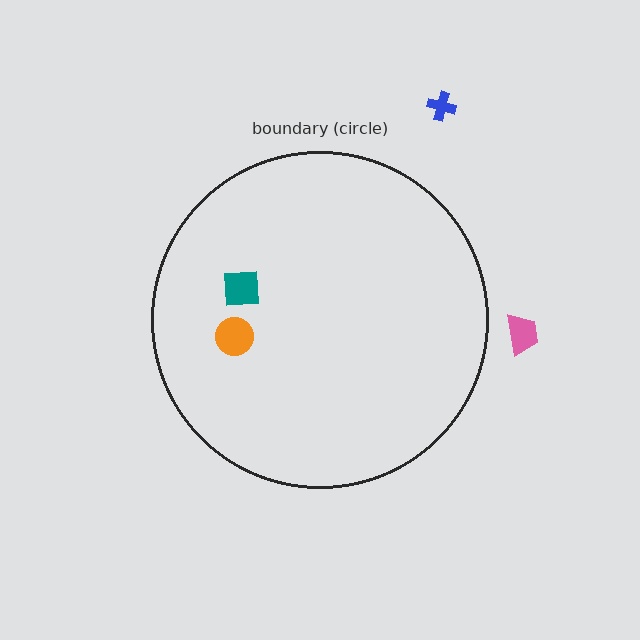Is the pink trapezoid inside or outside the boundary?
Outside.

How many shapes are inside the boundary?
2 inside, 2 outside.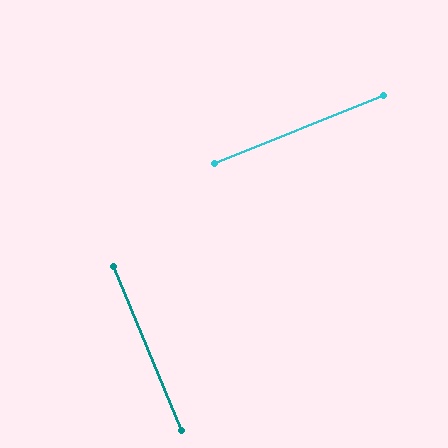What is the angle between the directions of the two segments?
Approximately 89 degrees.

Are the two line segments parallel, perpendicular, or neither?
Perpendicular — they meet at approximately 89°.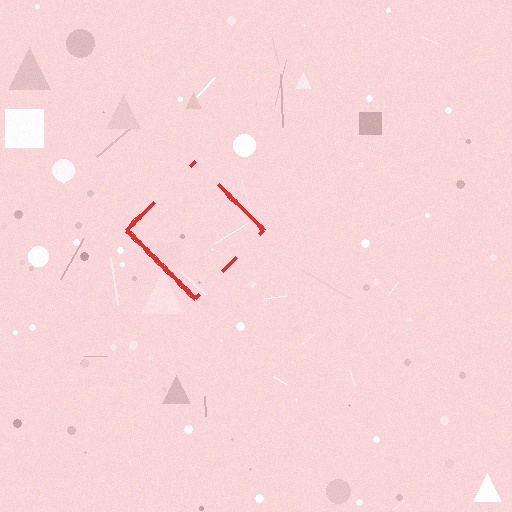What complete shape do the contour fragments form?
The contour fragments form a diamond.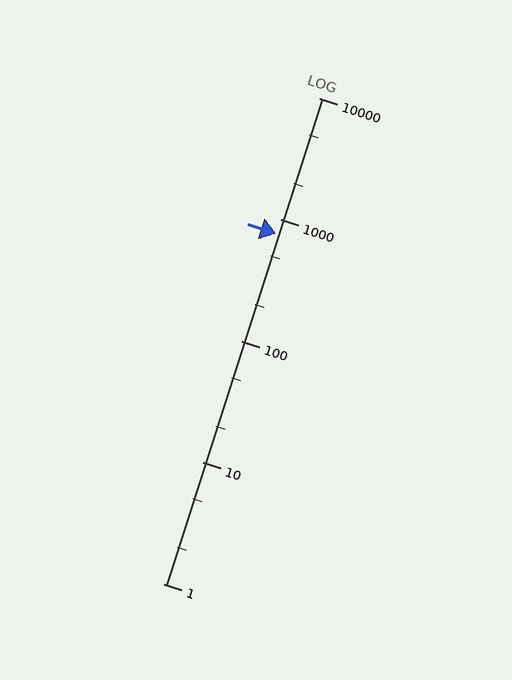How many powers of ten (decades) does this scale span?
The scale spans 4 decades, from 1 to 10000.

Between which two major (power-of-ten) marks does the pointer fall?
The pointer is between 100 and 1000.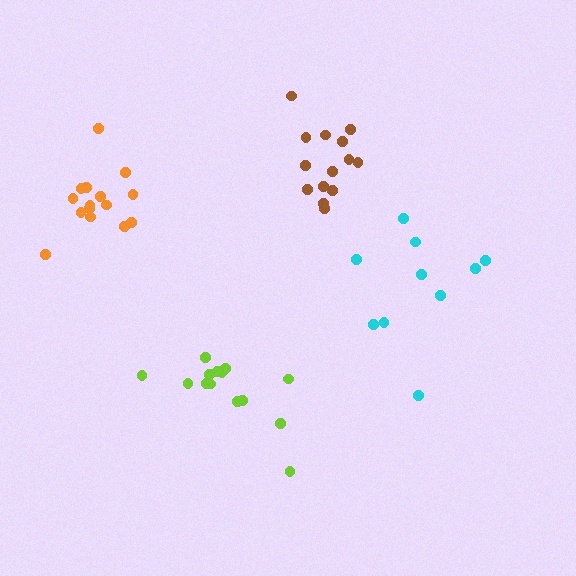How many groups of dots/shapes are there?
There are 4 groups.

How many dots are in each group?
Group 1: 14 dots, Group 2: 14 dots, Group 3: 15 dots, Group 4: 10 dots (53 total).